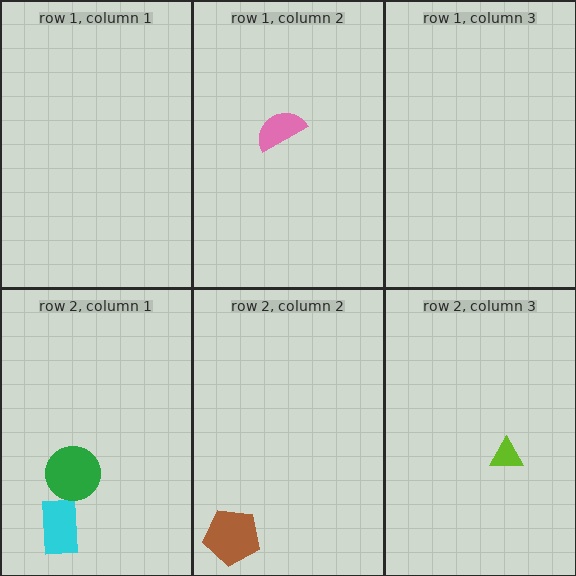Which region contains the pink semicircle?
The row 1, column 2 region.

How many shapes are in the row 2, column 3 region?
1.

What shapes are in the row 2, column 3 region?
The lime triangle.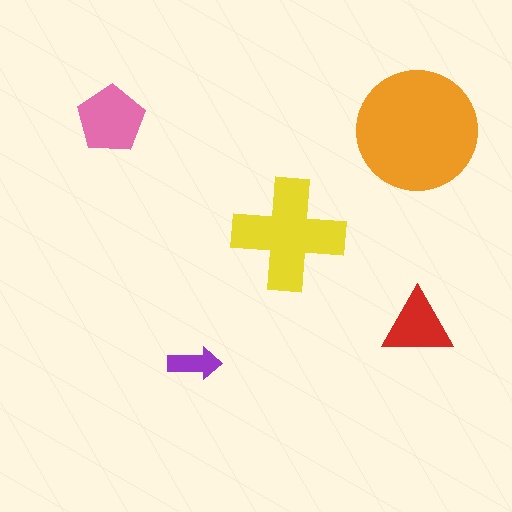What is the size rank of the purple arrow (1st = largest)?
5th.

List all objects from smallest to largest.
The purple arrow, the red triangle, the pink pentagon, the yellow cross, the orange circle.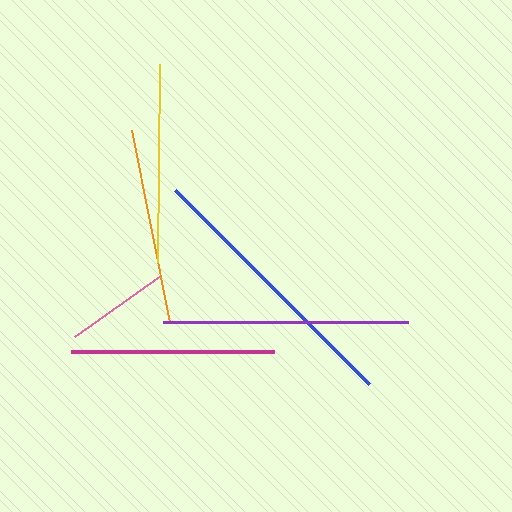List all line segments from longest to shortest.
From longest to shortest: blue, purple, magenta, yellow, orange, pink.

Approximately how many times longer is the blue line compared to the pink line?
The blue line is approximately 2.6 times the length of the pink line.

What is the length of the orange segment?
The orange segment is approximately 196 pixels long.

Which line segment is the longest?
The blue line is the longest at approximately 274 pixels.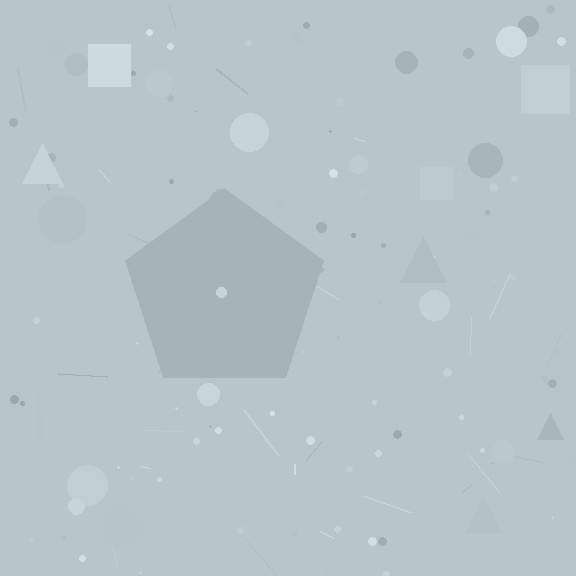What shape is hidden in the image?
A pentagon is hidden in the image.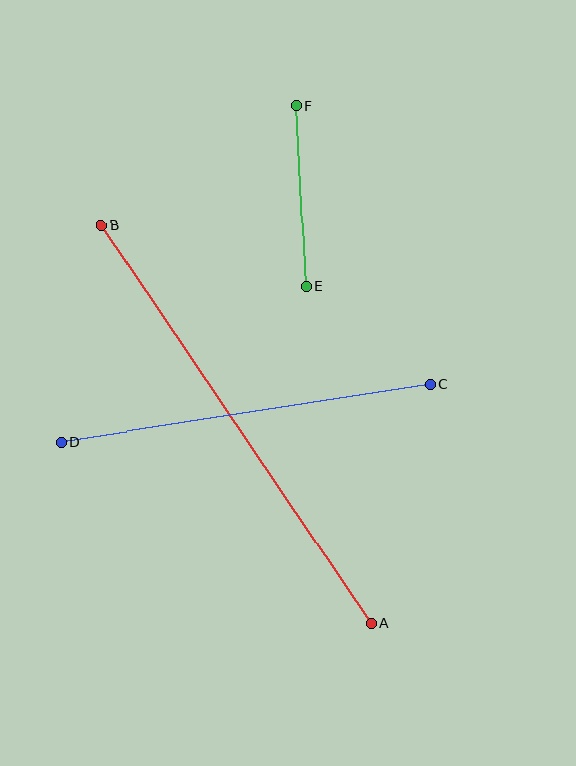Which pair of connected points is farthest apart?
Points A and B are farthest apart.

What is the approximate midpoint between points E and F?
The midpoint is at approximately (301, 196) pixels.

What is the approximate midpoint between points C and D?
The midpoint is at approximately (246, 413) pixels.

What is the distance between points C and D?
The distance is approximately 373 pixels.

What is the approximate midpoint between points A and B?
The midpoint is at approximately (236, 424) pixels.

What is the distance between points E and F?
The distance is approximately 180 pixels.